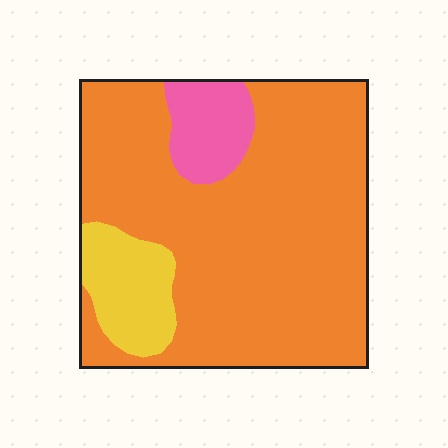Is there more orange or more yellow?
Orange.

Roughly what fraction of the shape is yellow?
Yellow takes up about one eighth (1/8) of the shape.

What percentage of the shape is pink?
Pink covers 9% of the shape.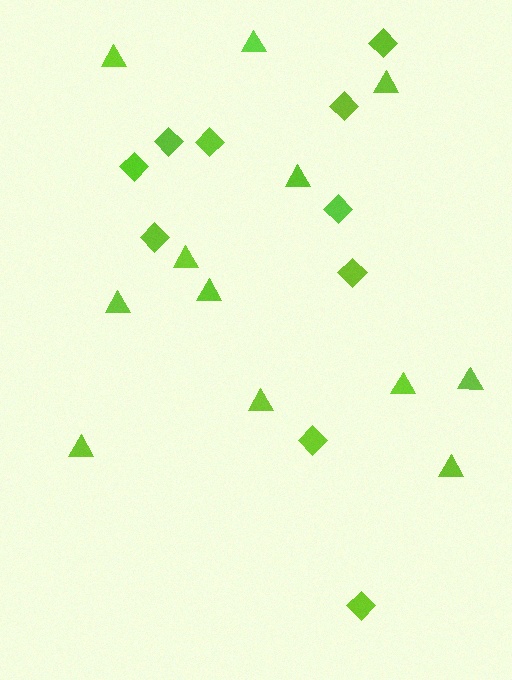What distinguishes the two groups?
There are 2 groups: one group of diamonds (10) and one group of triangles (12).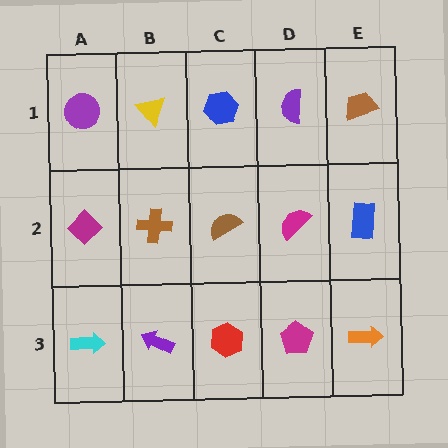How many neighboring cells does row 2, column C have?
4.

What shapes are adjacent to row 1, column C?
A brown semicircle (row 2, column C), a yellow triangle (row 1, column B), a purple semicircle (row 1, column D).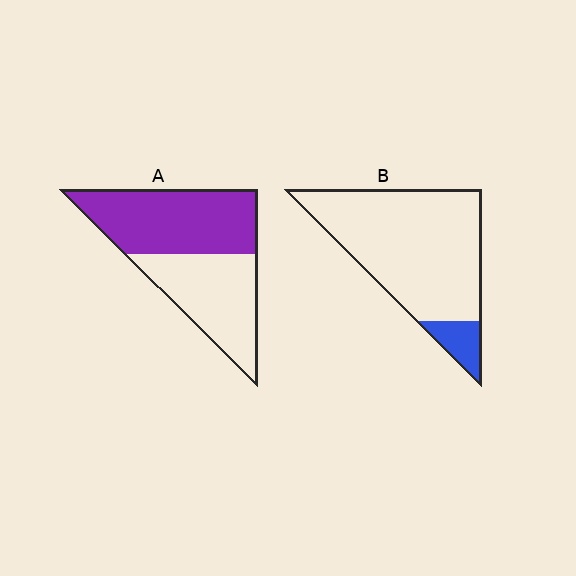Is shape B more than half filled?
No.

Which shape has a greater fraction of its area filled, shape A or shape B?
Shape A.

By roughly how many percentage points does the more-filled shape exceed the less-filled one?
By roughly 45 percentage points (A over B).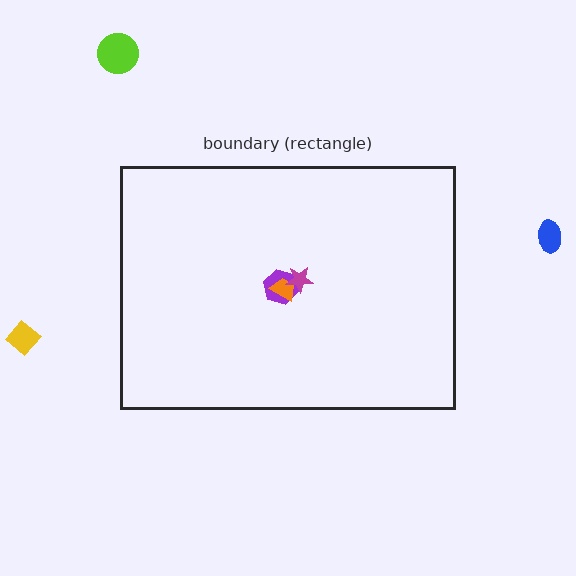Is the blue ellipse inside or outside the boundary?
Outside.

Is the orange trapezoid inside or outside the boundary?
Inside.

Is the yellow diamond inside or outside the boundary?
Outside.